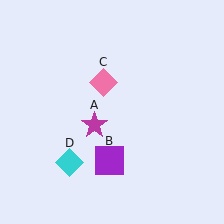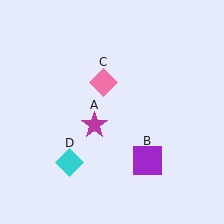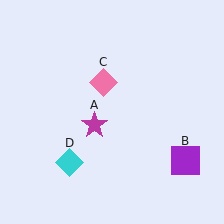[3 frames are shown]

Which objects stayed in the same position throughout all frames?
Magenta star (object A) and pink diamond (object C) and cyan diamond (object D) remained stationary.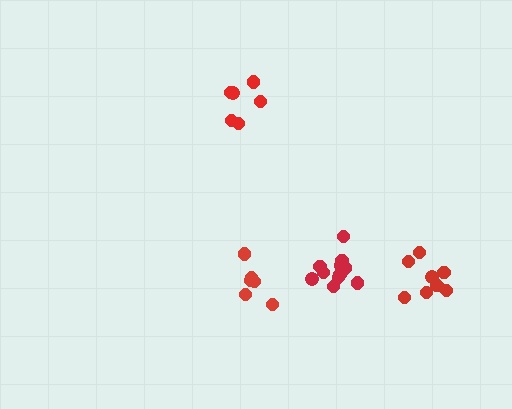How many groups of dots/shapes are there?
There are 4 groups.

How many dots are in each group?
Group 1: 8 dots, Group 2: 6 dots, Group 3: 6 dots, Group 4: 12 dots (32 total).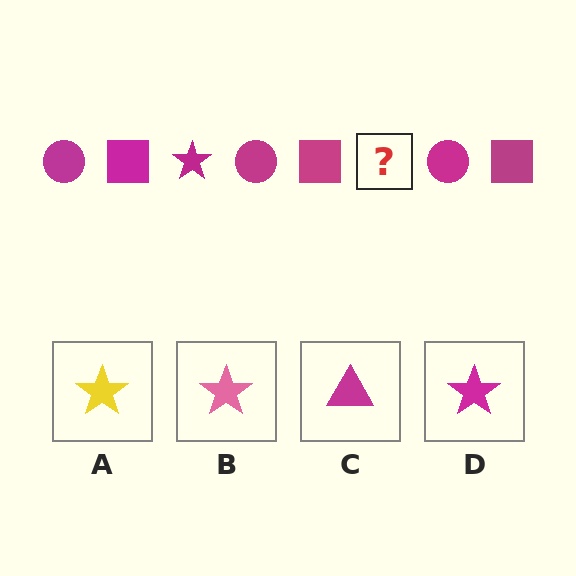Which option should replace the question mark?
Option D.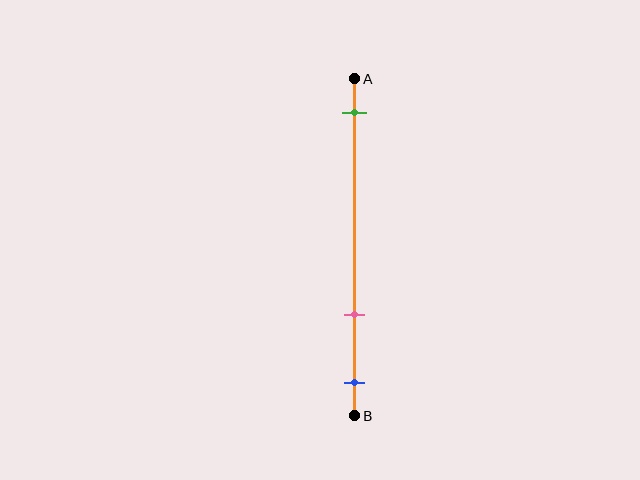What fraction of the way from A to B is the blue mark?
The blue mark is approximately 90% (0.9) of the way from A to B.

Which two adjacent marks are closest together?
The pink and blue marks are the closest adjacent pair.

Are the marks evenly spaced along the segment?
No, the marks are not evenly spaced.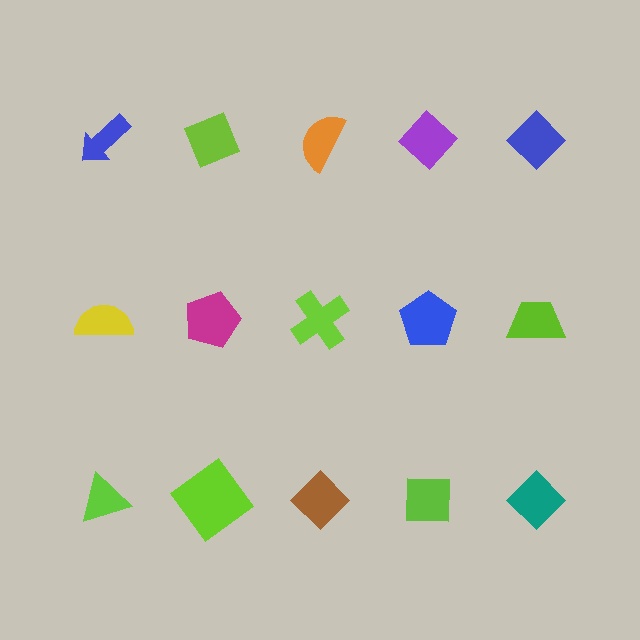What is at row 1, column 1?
A blue arrow.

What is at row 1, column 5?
A blue diamond.